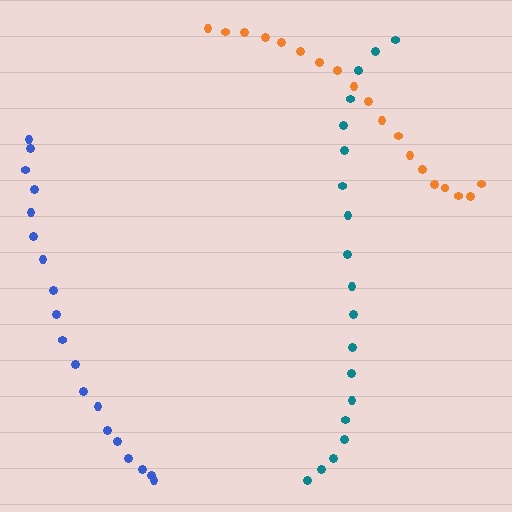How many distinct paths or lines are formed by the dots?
There are 3 distinct paths.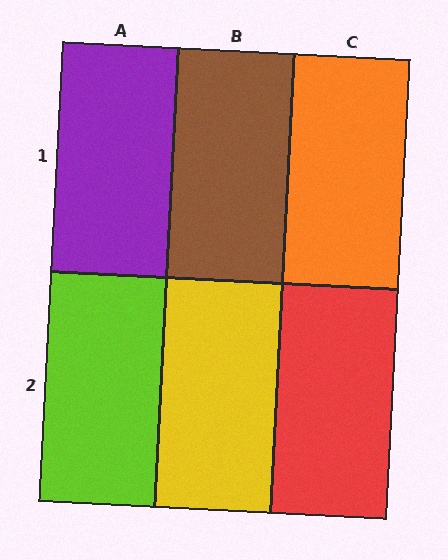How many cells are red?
1 cell is red.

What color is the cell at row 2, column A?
Lime.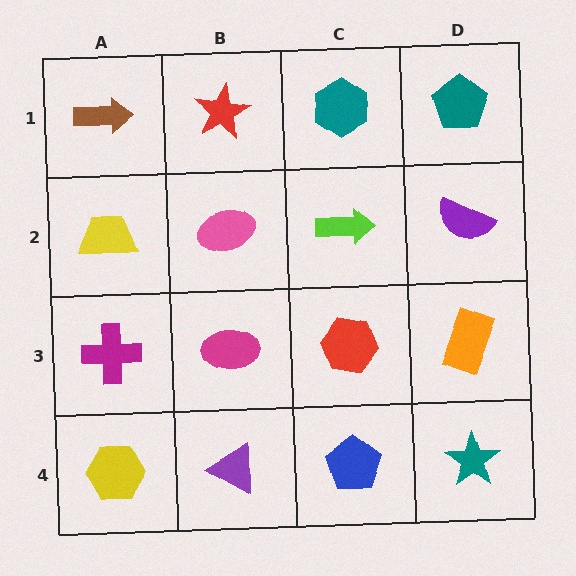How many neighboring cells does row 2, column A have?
3.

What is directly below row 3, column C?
A blue pentagon.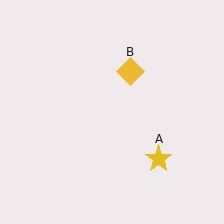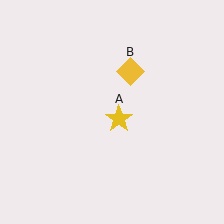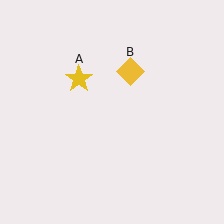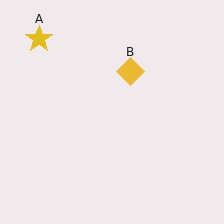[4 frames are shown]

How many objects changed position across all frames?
1 object changed position: yellow star (object A).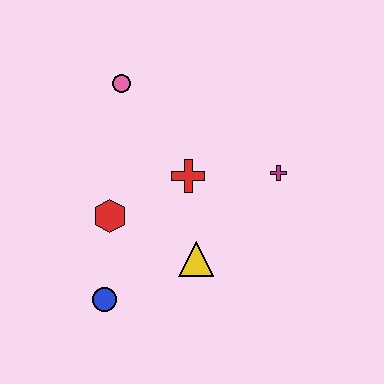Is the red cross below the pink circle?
Yes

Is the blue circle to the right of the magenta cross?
No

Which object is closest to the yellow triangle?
The red cross is closest to the yellow triangle.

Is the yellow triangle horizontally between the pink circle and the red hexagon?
No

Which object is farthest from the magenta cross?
The blue circle is farthest from the magenta cross.